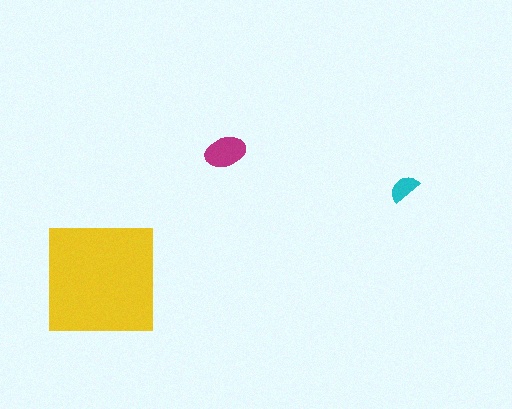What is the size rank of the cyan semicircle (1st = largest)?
3rd.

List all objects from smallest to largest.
The cyan semicircle, the magenta ellipse, the yellow square.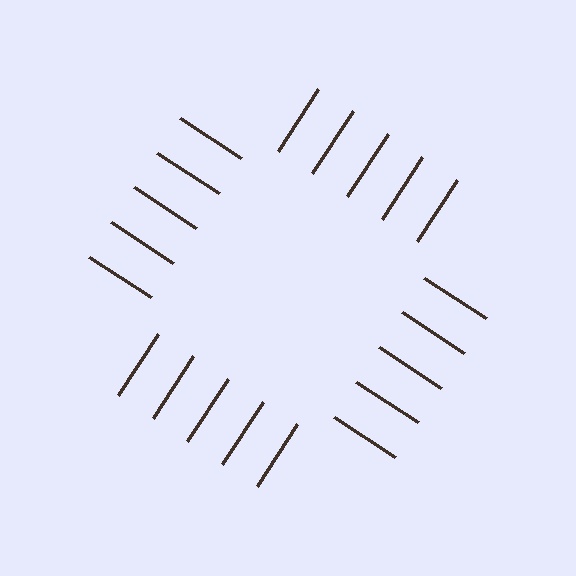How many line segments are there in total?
20 — 5 along each of the 4 edges.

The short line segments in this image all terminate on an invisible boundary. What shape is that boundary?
An illusory square — the line segments terminate on its edges but no continuous stroke is drawn.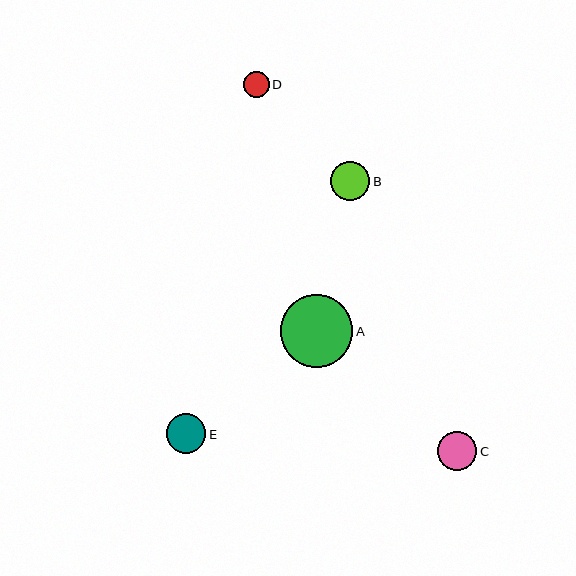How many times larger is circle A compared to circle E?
Circle A is approximately 1.8 times the size of circle E.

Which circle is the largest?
Circle A is the largest with a size of approximately 72 pixels.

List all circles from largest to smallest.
From largest to smallest: A, C, E, B, D.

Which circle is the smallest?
Circle D is the smallest with a size of approximately 26 pixels.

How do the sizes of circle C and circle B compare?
Circle C and circle B are approximately the same size.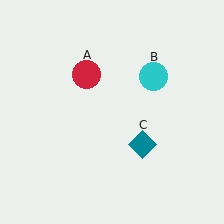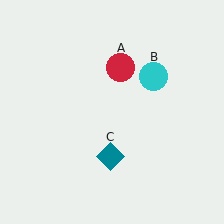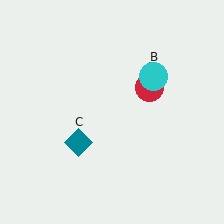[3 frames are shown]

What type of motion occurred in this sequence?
The red circle (object A), teal diamond (object C) rotated clockwise around the center of the scene.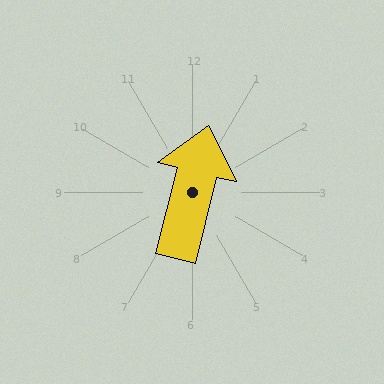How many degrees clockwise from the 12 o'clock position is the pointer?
Approximately 14 degrees.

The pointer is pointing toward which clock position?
Roughly 12 o'clock.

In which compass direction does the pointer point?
North.